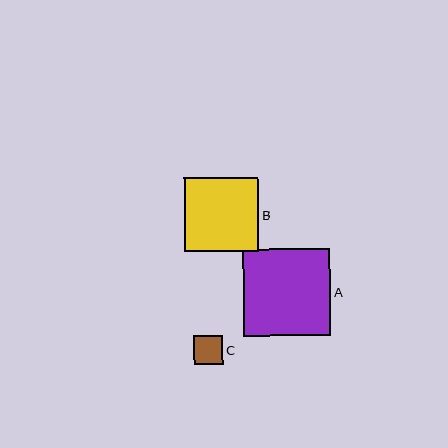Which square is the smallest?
Square C is the smallest with a size of approximately 29 pixels.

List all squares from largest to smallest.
From largest to smallest: A, B, C.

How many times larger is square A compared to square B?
Square A is approximately 1.2 times the size of square B.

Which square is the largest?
Square A is the largest with a size of approximately 87 pixels.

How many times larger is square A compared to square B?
Square A is approximately 1.2 times the size of square B.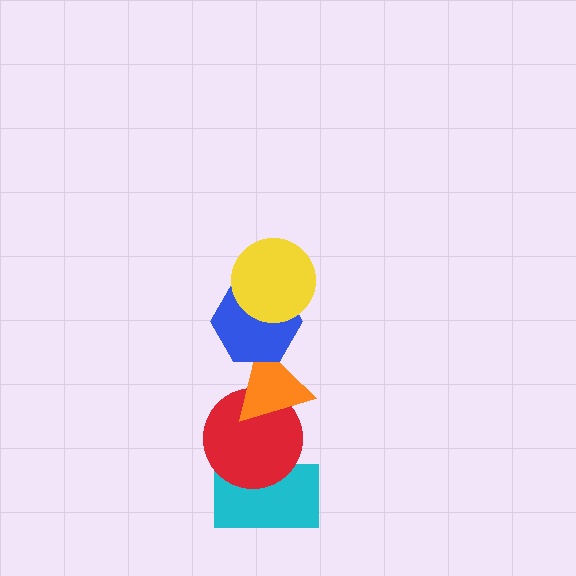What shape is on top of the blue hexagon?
The yellow circle is on top of the blue hexagon.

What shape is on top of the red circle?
The orange triangle is on top of the red circle.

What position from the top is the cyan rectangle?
The cyan rectangle is 5th from the top.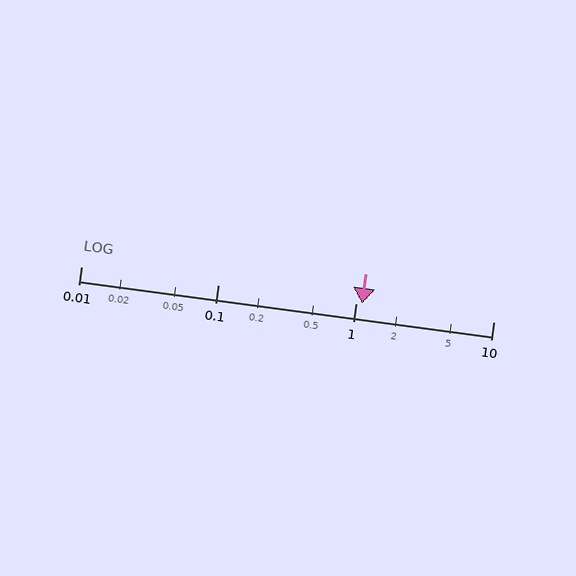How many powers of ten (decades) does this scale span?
The scale spans 3 decades, from 0.01 to 10.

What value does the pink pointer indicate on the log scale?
The pointer indicates approximately 1.1.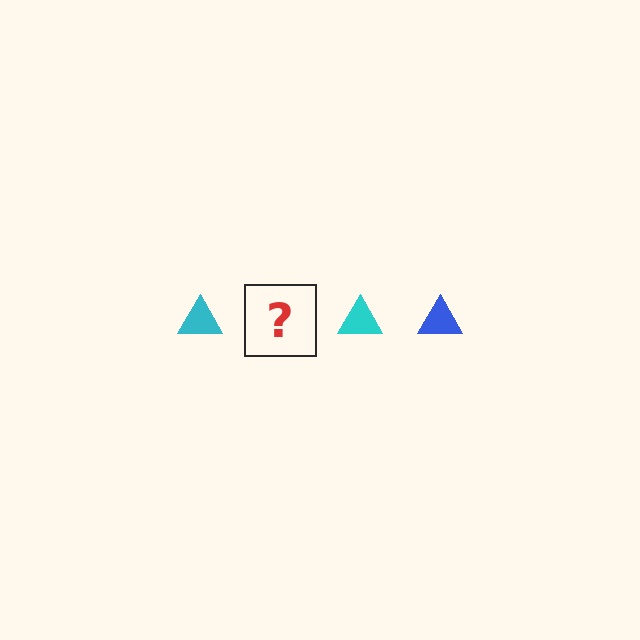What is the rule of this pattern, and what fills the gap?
The rule is that the pattern cycles through cyan, blue triangles. The gap should be filled with a blue triangle.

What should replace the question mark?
The question mark should be replaced with a blue triangle.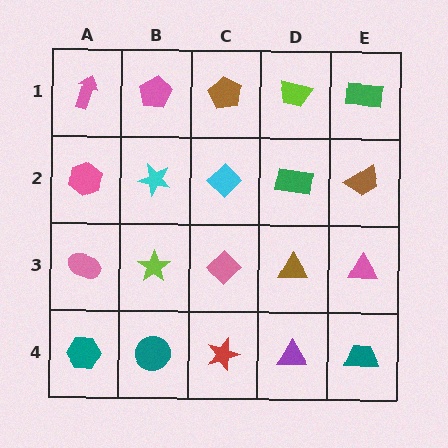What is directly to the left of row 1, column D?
A brown pentagon.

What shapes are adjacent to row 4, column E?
A pink triangle (row 3, column E), a purple triangle (row 4, column D).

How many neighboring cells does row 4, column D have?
3.